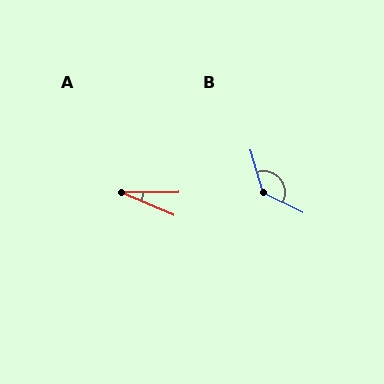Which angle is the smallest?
A, at approximately 23 degrees.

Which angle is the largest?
B, at approximately 133 degrees.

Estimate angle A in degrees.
Approximately 23 degrees.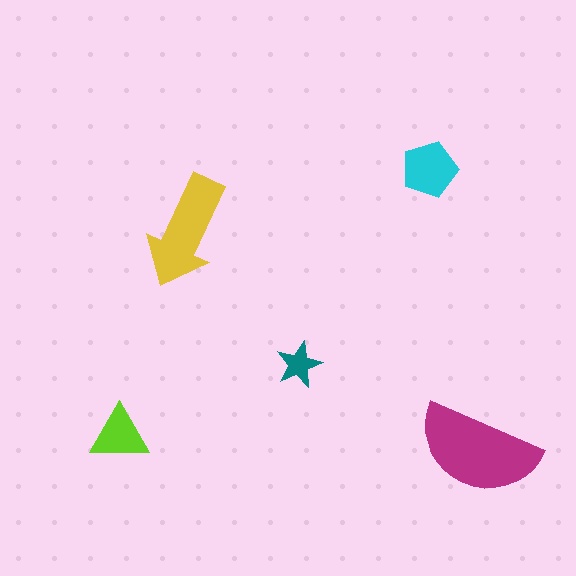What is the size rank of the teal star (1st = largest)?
5th.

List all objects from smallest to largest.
The teal star, the lime triangle, the cyan pentagon, the yellow arrow, the magenta semicircle.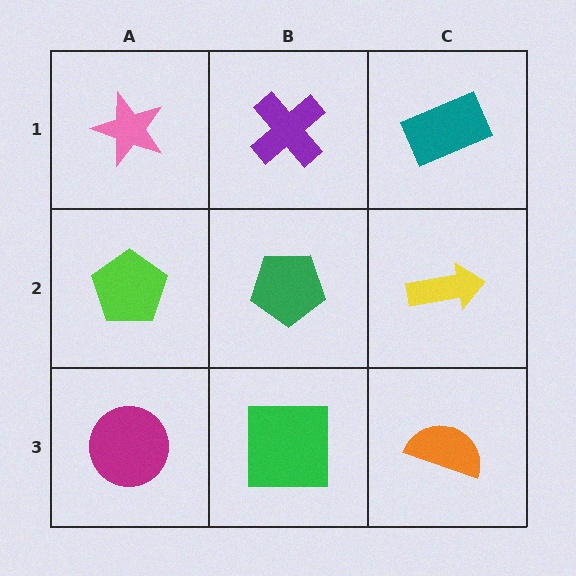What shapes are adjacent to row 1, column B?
A green pentagon (row 2, column B), a pink star (row 1, column A), a teal rectangle (row 1, column C).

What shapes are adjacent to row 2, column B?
A purple cross (row 1, column B), a green square (row 3, column B), a lime pentagon (row 2, column A), a yellow arrow (row 2, column C).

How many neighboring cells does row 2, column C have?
3.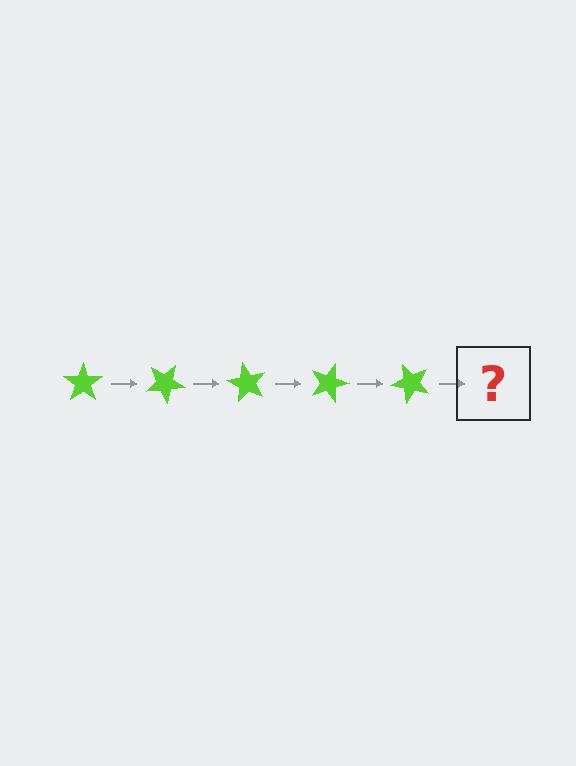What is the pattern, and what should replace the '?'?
The pattern is that the star rotates 30 degrees each step. The '?' should be a lime star rotated 150 degrees.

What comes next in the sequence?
The next element should be a lime star rotated 150 degrees.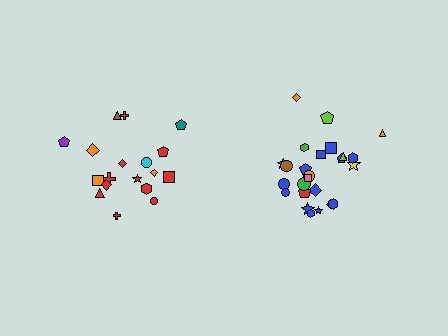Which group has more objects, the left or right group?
The right group.